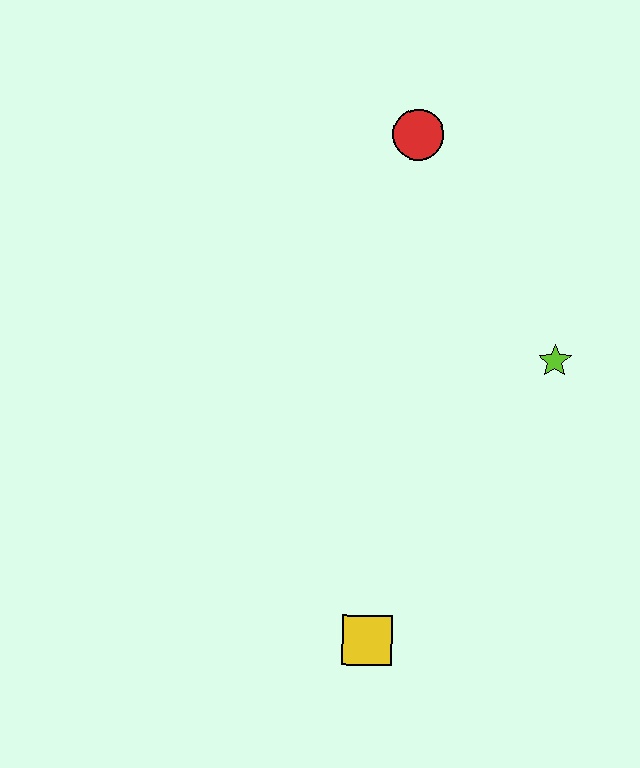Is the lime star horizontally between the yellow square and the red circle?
No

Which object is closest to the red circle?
The lime star is closest to the red circle.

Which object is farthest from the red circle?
The yellow square is farthest from the red circle.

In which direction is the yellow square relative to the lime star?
The yellow square is below the lime star.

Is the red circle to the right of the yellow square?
Yes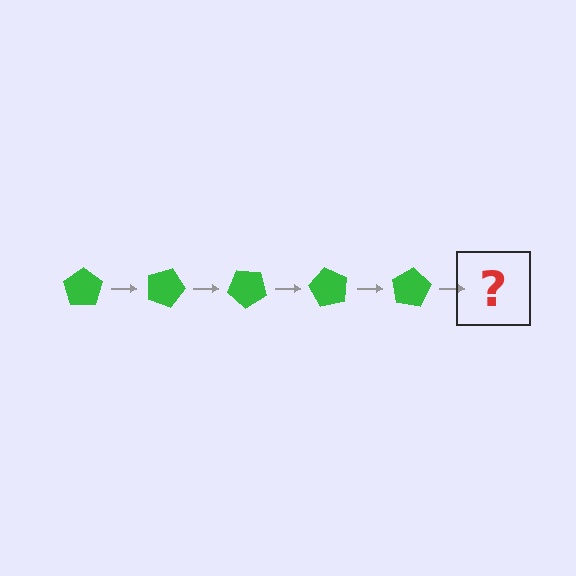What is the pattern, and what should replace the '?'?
The pattern is that the pentagon rotates 20 degrees each step. The '?' should be a green pentagon rotated 100 degrees.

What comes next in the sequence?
The next element should be a green pentagon rotated 100 degrees.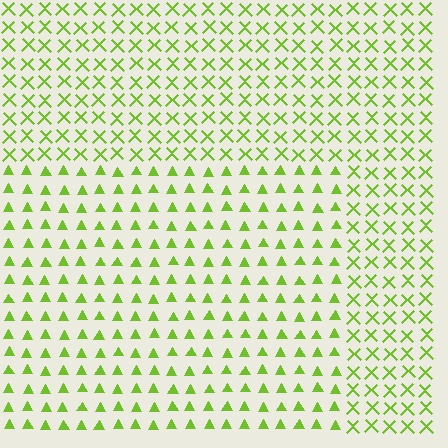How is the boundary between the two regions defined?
The boundary is defined by a change in element shape: triangles inside vs. X marks outside. All elements share the same color and spacing.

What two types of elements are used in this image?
The image uses triangles inside the rectangle region and X marks outside it.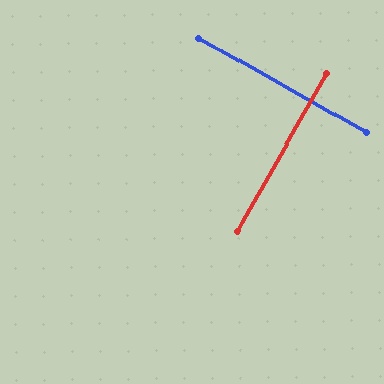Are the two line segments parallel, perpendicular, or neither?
Perpendicular — they meet at approximately 90°.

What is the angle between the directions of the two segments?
Approximately 90 degrees.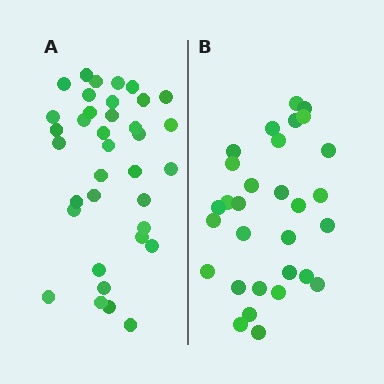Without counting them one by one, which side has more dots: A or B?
Region A (the left region) has more dots.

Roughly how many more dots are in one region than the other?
Region A has about 6 more dots than region B.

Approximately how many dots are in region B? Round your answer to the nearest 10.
About 30 dots.